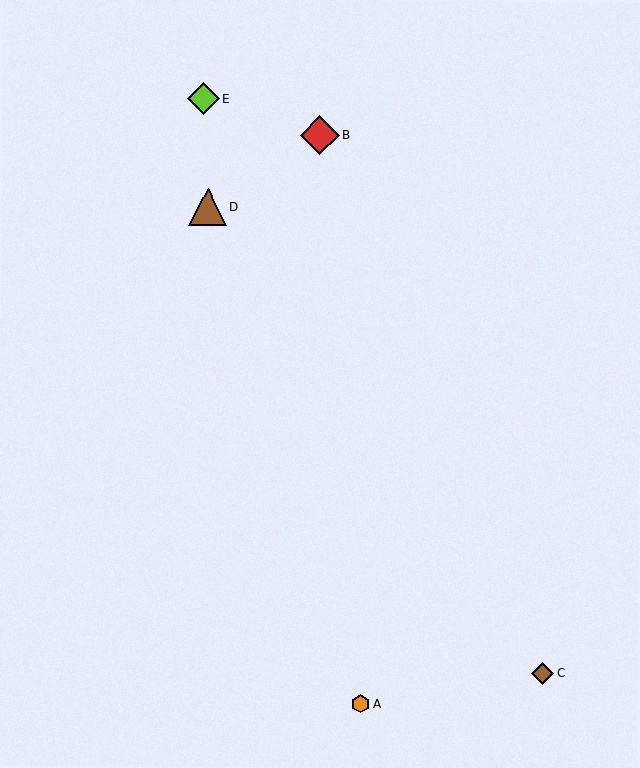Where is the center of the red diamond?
The center of the red diamond is at (320, 135).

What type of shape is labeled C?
Shape C is a brown diamond.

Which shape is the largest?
The red diamond (labeled B) is the largest.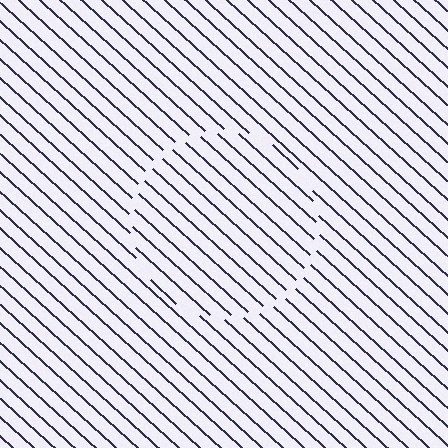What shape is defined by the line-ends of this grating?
An illusory circle. The interior of the shape contains the same grating, shifted by half a period — the contour is defined by the phase discontinuity where line-ends from the inner and outer gratings abut.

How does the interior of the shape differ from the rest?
The interior of the shape contains the same grating, shifted by half a period — the contour is defined by the phase discontinuity where line-ends from the inner and outer gratings abut.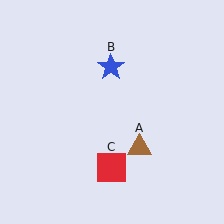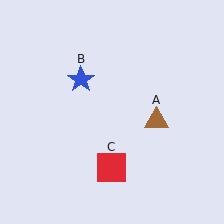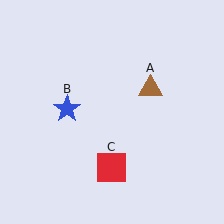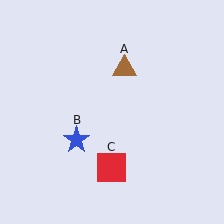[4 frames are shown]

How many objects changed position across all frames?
2 objects changed position: brown triangle (object A), blue star (object B).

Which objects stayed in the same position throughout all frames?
Red square (object C) remained stationary.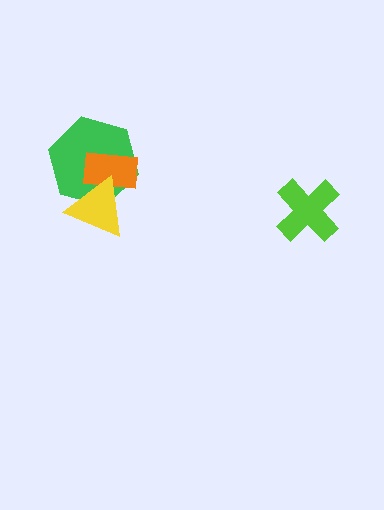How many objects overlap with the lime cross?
0 objects overlap with the lime cross.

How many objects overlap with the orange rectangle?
2 objects overlap with the orange rectangle.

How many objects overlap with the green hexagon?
2 objects overlap with the green hexagon.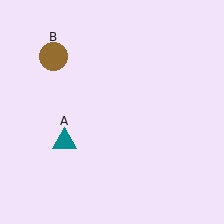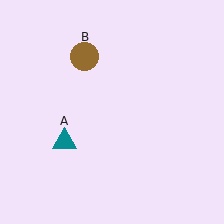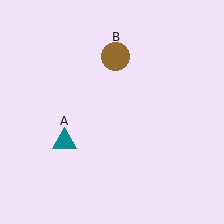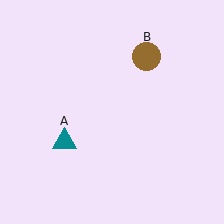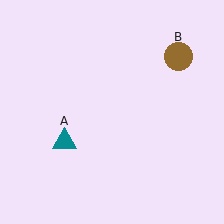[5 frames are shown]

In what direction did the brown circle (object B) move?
The brown circle (object B) moved right.